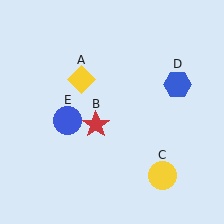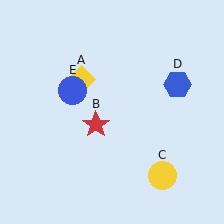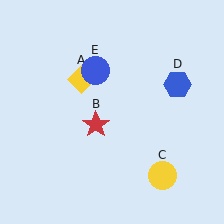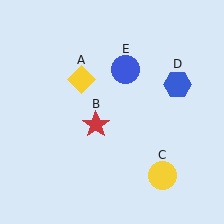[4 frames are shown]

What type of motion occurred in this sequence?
The blue circle (object E) rotated clockwise around the center of the scene.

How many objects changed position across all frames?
1 object changed position: blue circle (object E).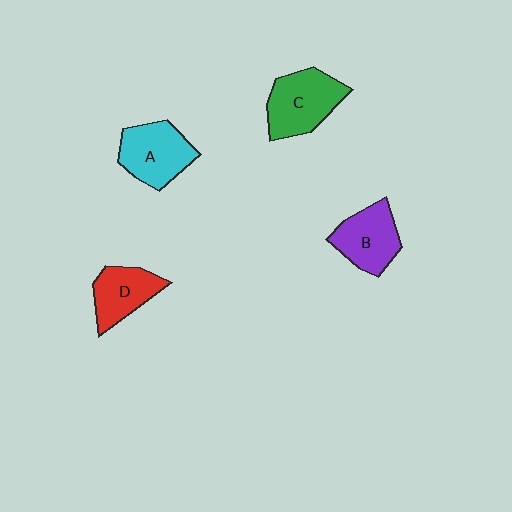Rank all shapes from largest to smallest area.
From largest to smallest: C (green), A (cyan), B (purple), D (red).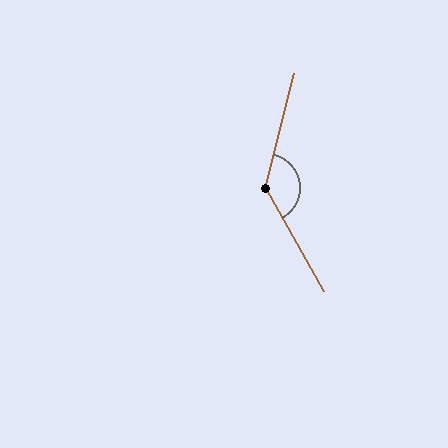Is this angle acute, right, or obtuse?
It is obtuse.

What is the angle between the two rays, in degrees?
Approximately 136 degrees.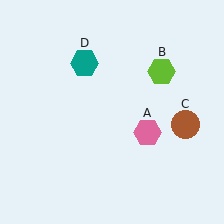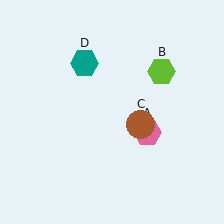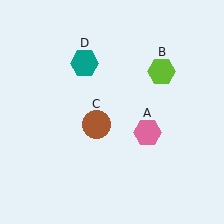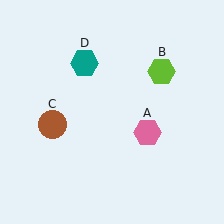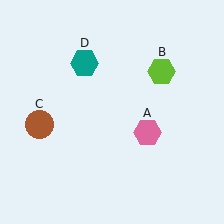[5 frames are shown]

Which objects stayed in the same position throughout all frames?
Pink hexagon (object A) and lime hexagon (object B) and teal hexagon (object D) remained stationary.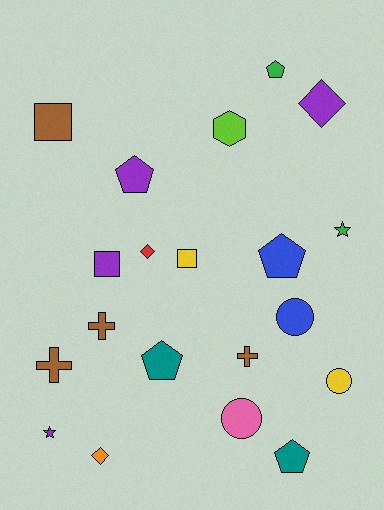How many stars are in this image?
There are 2 stars.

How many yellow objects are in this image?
There are 2 yellow objects.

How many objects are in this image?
There are 20 objects.